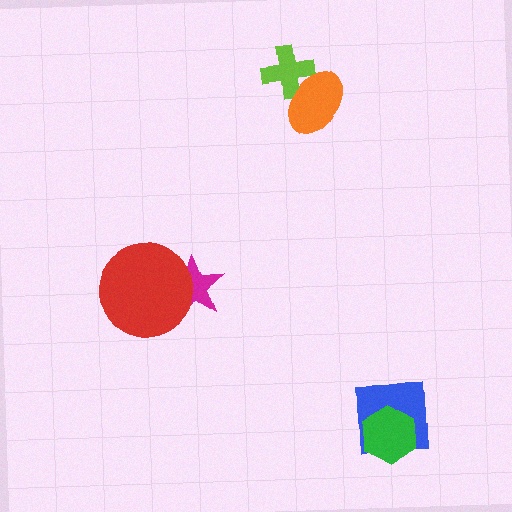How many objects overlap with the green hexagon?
1 object overlaps with the green hexagon.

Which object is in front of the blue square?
The green hexagon is in front of the blue square.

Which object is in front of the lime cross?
The orange ellipse is in front of the lime cross.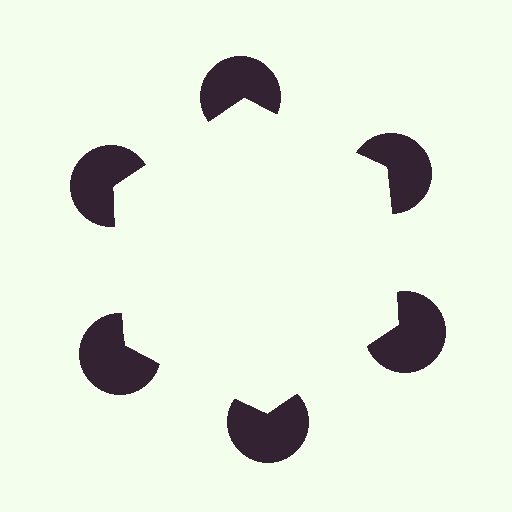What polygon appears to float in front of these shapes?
An illusory hexagon — its edges are inferred from the aligned wedge cuts in the pac-man discs, not physically drawn.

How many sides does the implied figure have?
6 sides.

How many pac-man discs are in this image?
There are 6 — one at each vertex of the illusory hexagon.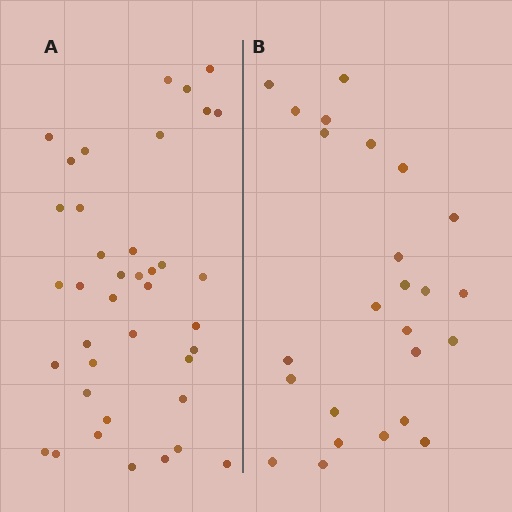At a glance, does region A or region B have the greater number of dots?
Region A (the left region) has more dots.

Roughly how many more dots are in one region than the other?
Region A has approximately 15 more dots than region B.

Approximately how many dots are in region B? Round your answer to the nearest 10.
About 20 dots. (The exact count is 25, which rounds to 20.)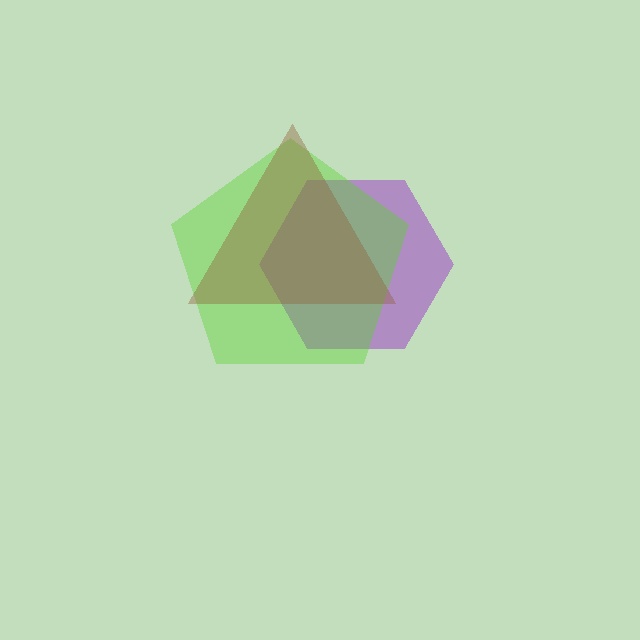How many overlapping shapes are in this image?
There are 3 overlapping shapes in the image.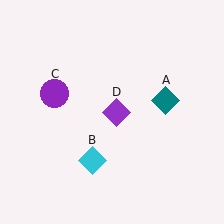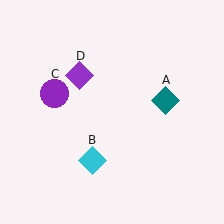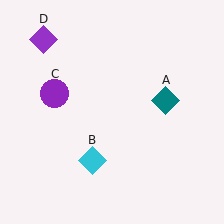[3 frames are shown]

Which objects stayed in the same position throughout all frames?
Teal diamond (object A) and cyan diamond (object B) and purple circle (object C) remained stationary.